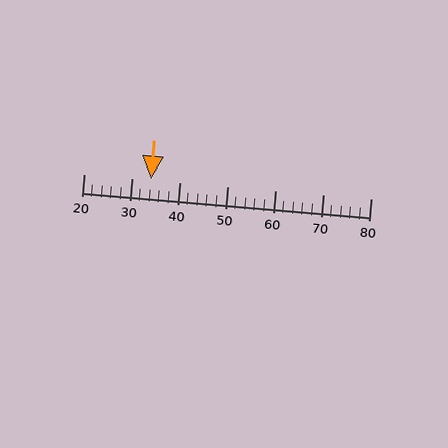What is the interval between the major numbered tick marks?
The major tick marks are spaced 10 units apart.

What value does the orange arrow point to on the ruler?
The orange arrow points to approximately 34.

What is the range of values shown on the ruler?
The ruler shows values from 20 to 80.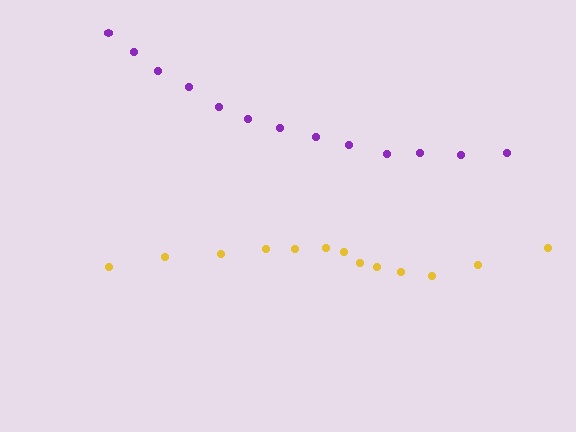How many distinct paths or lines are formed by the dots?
There are 2 distinct paths.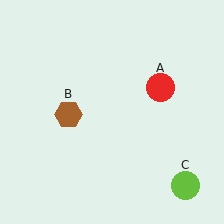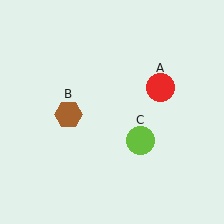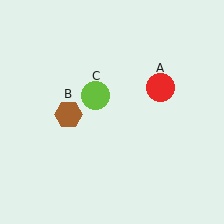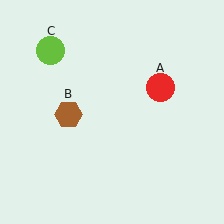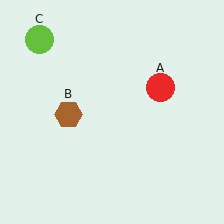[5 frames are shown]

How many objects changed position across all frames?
1 object changed position: lime circle (object C).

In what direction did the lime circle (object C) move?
The lime circle (object C) moved up and to the left.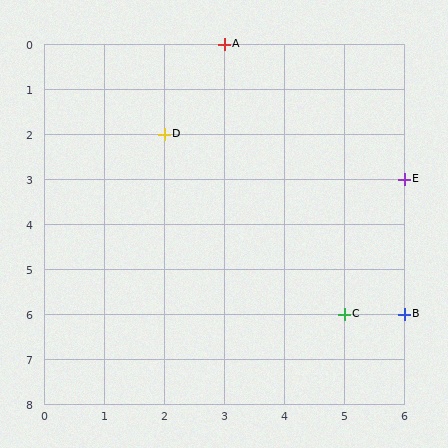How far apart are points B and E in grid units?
Points B and E are 3 rows apart.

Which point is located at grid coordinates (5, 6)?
Point C is at (5, 6).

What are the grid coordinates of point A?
Point A is at grid coordinates (3, 0).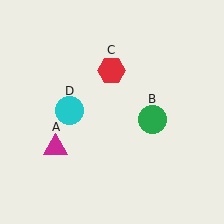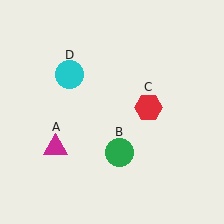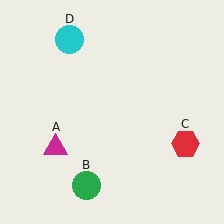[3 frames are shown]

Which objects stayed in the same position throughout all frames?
Magenta triangle (object A) remained stationary.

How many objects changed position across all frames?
3 objects changed position: green circle (object B), red hexagon (object C), cyan circle (object D).